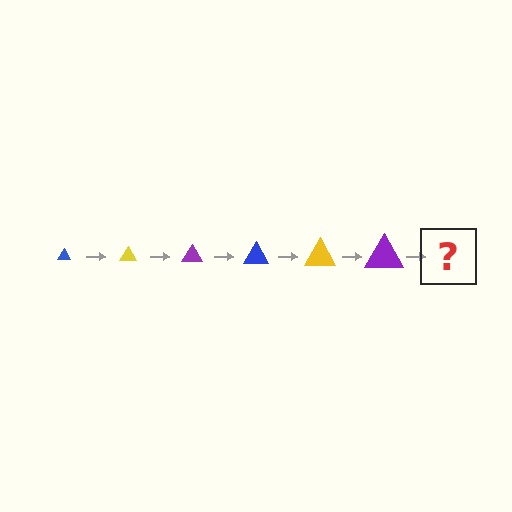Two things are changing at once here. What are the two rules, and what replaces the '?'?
The two rules are that the triangle grows larger each step and the color cycles through blue, yellow, and purple. The '?' should be a blue triangle, larger than the previous one.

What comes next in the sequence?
The next element should be a blue triangle, larger than the previous one.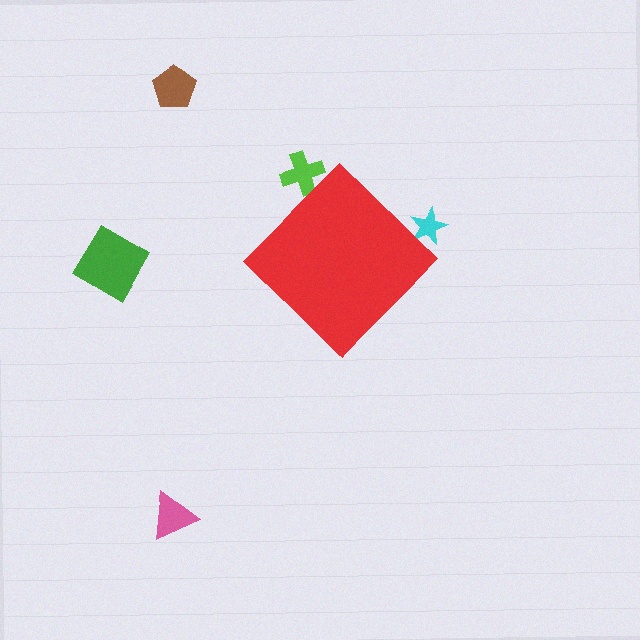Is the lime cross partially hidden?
Yes, the lime cross is partially hidden behind the red diamond.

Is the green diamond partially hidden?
No, the green diamond is fully visible.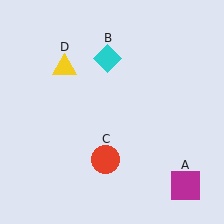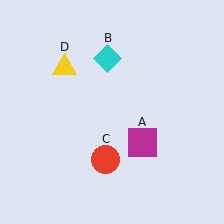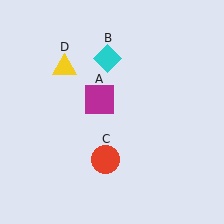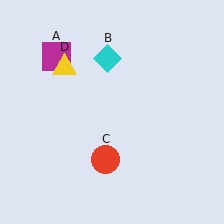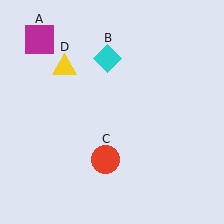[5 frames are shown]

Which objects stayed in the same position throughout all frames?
Cyan diamond (object B) and red circle (object C) and yellow triangle (object D) remained stationary.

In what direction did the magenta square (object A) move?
The magenta square (object A) moved up and to the left.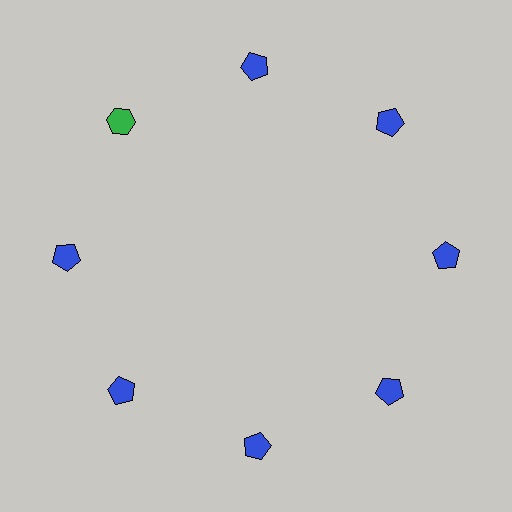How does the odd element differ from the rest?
It differs in both color (green instead of blue) and shape (hexagon instead of pentagon).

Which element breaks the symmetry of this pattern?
The green hexagon at roughly the 10 o'clock position breaks the symmetry. All other shapes are blue pentagons.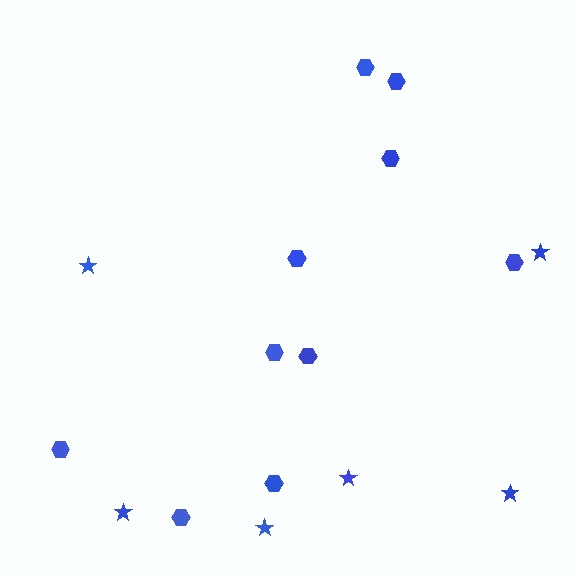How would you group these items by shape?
There are 2 groups: one group of hexagons (10) and one group of stars (6).